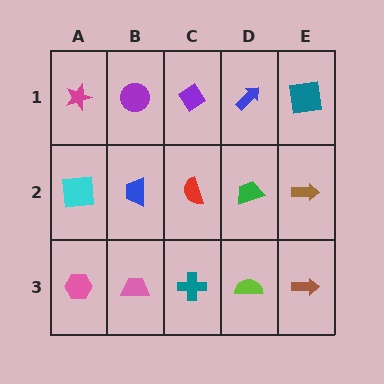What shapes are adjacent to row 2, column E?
A teal square (row 1, column E), a brown arrow (row 3, column E), a green trapezoid (row 2, column D).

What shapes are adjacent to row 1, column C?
A red semicircle (row 2, column C), a purple circle (row 1, column B), a blue arrow (row 1, column D).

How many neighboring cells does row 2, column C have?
4.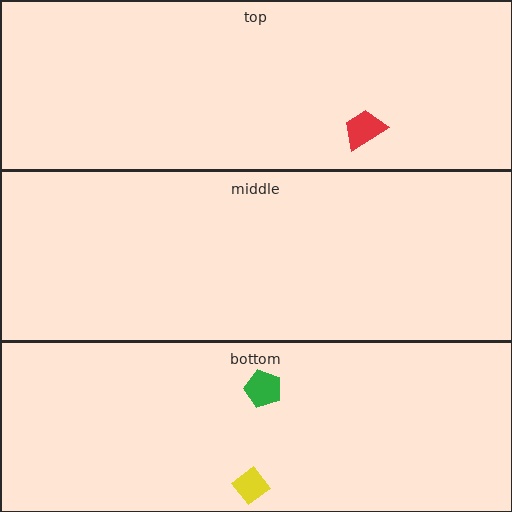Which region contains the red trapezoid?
The top region.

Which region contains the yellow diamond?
The bottom region.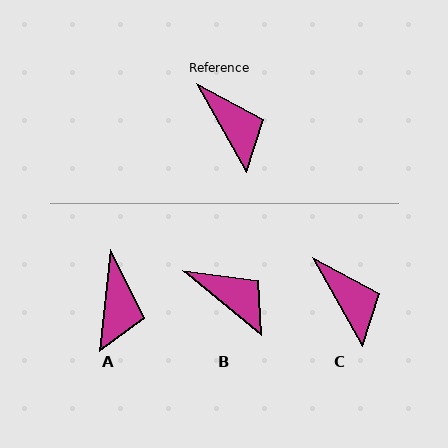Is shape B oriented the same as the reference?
No, it is off by about 21 degrees.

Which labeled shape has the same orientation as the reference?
C.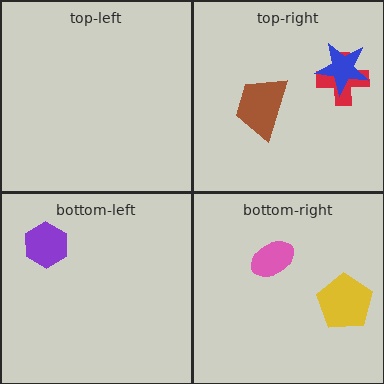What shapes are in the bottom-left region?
The purple hexagon.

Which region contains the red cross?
The top-right region.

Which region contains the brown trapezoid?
The top-right region.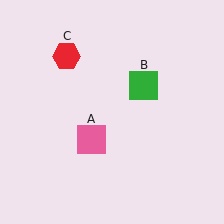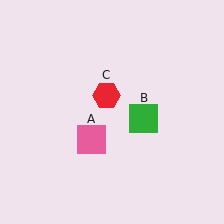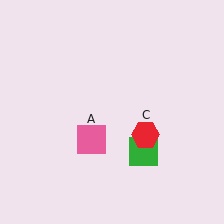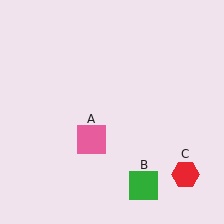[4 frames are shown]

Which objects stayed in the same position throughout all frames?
Pink square (object A) remained stationary.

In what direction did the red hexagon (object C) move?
The red hexagon (object C) moved down and to the right.